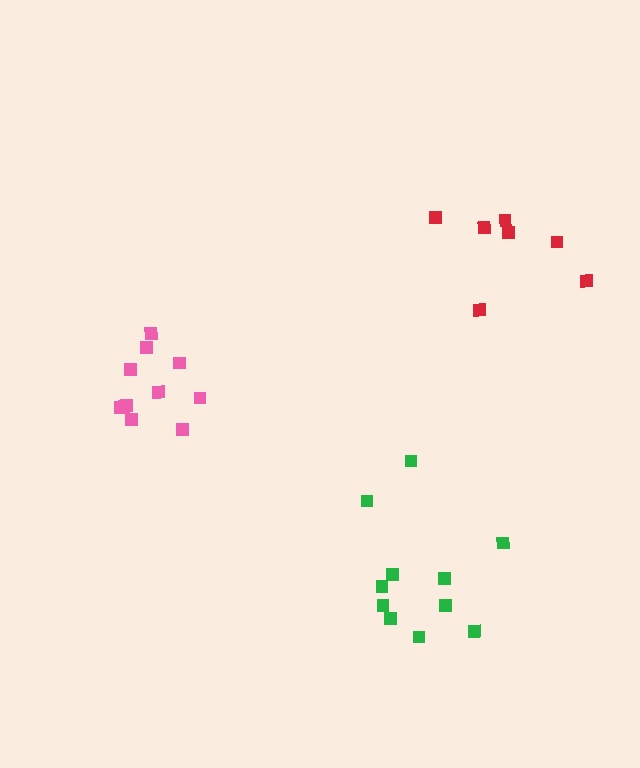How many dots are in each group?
Group 1: 7 dots, Group 2: 11 dots, Group 3: 11 dots (29 total).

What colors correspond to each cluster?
The clusters are colored: red, pink, green.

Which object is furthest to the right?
The red cluster is rightmost.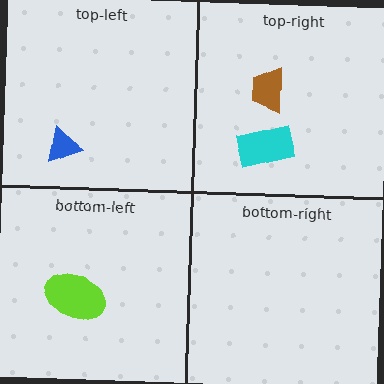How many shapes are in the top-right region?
2.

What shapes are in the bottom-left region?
The lime ellipse.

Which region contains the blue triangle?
The top-left region.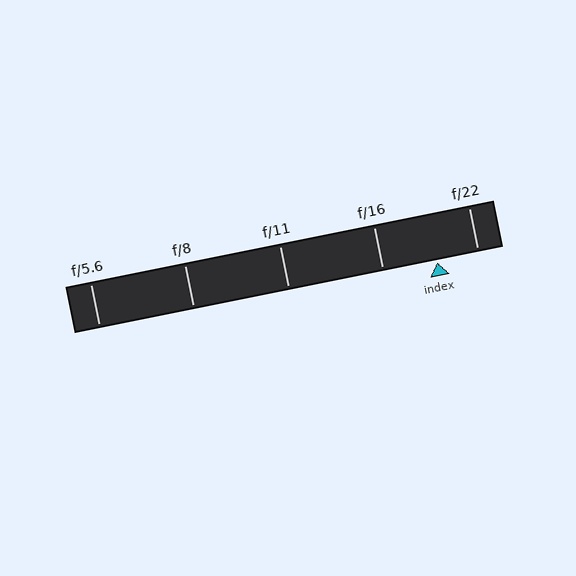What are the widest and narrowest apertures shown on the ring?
The widest aperture shown is f/5.6 and the narrowest is f/22.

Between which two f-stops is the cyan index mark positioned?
The index mark is between f/16 and f/22.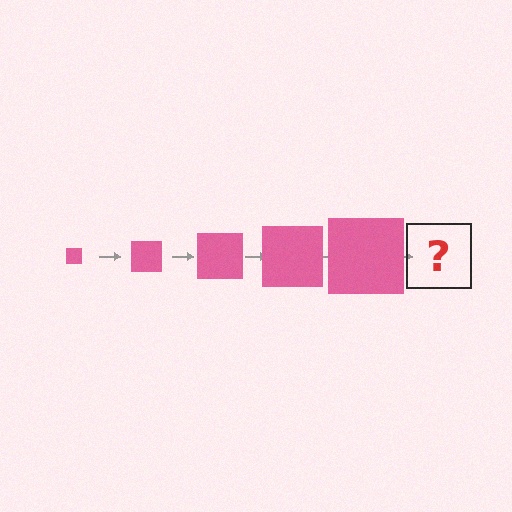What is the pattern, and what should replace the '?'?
The pattern is that the square gets progressively larger each step. The '?' should be a pink square, larger than the previous one.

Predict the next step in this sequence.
The next step is a pink square, larger than the previous one.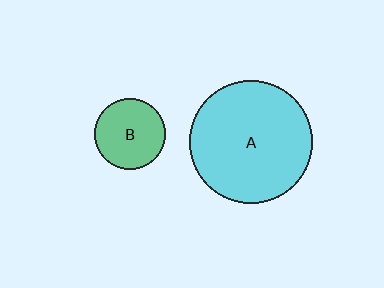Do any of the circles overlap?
No, none of the circles overlap.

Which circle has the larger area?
Circle A (cyan).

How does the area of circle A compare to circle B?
Approximately 3.0 times.